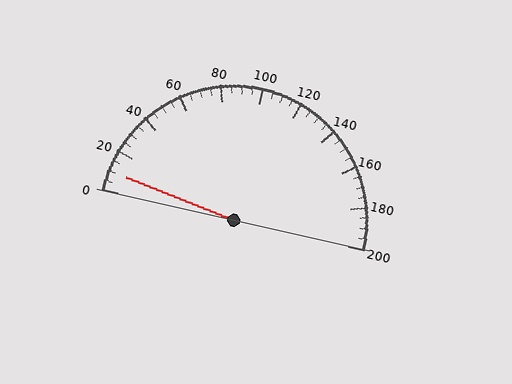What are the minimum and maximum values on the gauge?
The gauge ranges from 0 to 200.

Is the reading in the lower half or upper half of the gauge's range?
The reading is in the lower half of the range (0 to 200).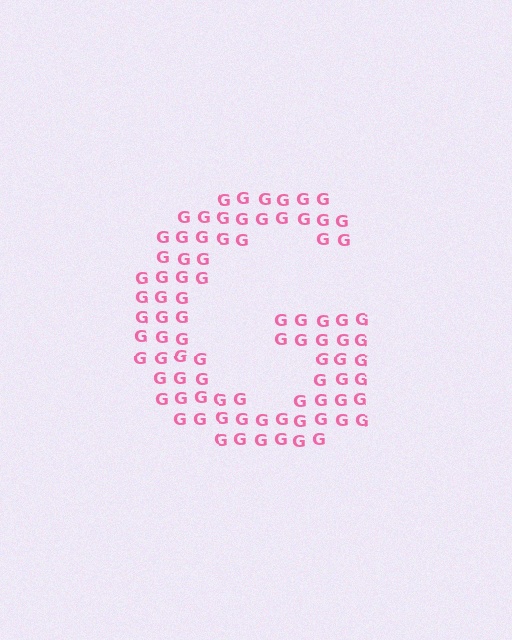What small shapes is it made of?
It is made of small letter G's.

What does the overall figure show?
The overall figure shows the letter G.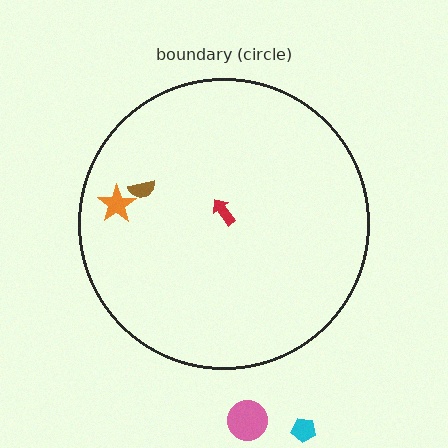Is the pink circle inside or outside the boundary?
Outside.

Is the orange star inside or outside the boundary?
Inside.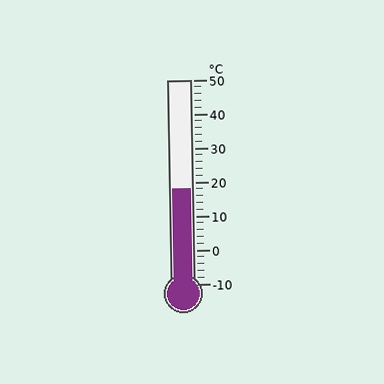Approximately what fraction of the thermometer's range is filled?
The thermometer is filled to approximately 45% of its range.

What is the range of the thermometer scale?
The thermometer scale ranges from -10°C to 50°C.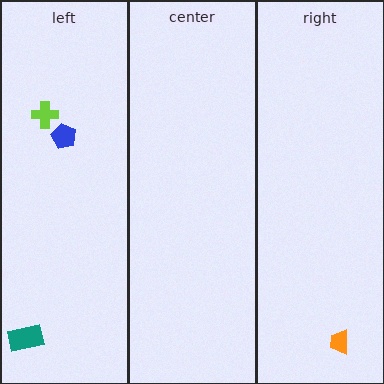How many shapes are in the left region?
3.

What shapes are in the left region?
The blue pentagon, the teal rectangle, the lime cross.